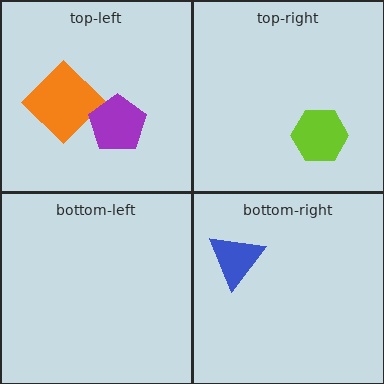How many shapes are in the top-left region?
2.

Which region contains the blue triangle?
The bottom-right region.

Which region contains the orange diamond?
The top-left region.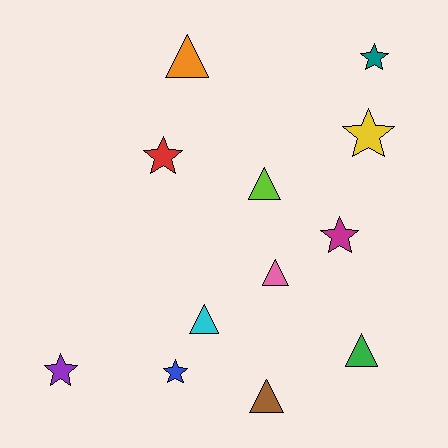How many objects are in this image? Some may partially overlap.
There are 12 objects.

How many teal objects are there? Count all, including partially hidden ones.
There is 1 teal object.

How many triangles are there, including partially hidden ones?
There are 6 triangles.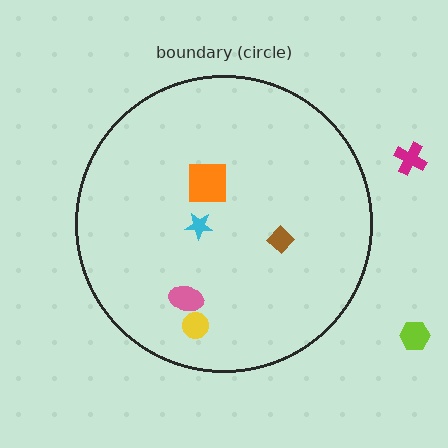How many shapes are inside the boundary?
5 inside, 2 outside.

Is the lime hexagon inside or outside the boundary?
Outside.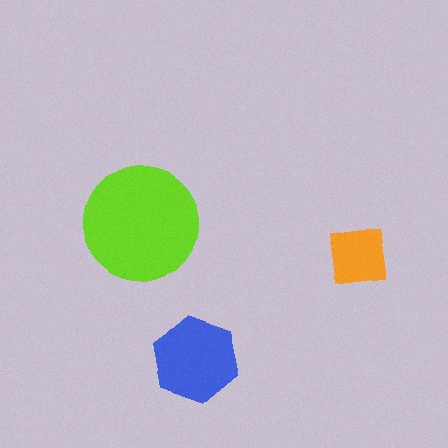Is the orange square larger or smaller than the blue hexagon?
Smaller.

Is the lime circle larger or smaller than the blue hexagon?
Larger.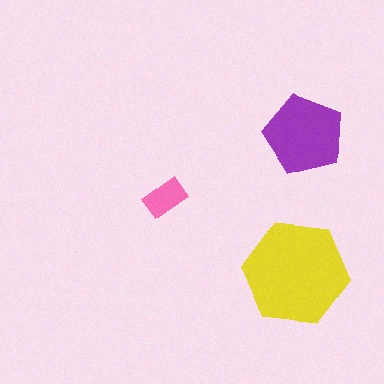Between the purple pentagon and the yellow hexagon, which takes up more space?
The yellow hexagon.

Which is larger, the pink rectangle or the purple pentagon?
The purple pentagon.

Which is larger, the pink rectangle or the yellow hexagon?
The yellow hexagon.